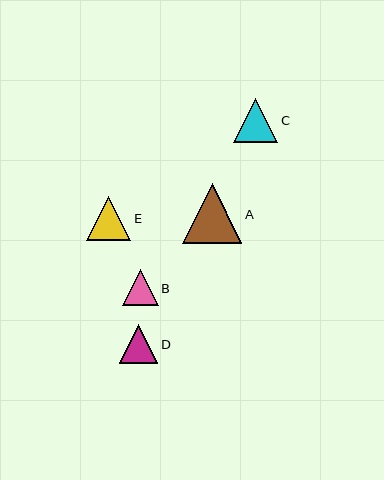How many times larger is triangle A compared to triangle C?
Triangle A is approximately 1.4 times the size of triangle C.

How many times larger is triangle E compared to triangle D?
Triangle E is approximately 1.1 times the size of triangle D.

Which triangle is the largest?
Triangle A is the largest with a size of approximately 59 pixels.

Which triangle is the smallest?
Triangle B is the smallest with a size of approximately 36 pixels.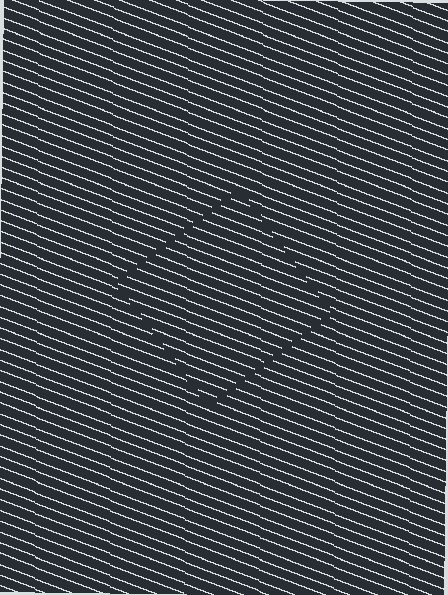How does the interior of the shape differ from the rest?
The interior of the shape contains the same grating, shifted by half a period — the contour is defined by the phase discontinuity where line-ends from the inner and outer gratings abut.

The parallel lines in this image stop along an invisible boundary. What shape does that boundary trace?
An illusory square. The interior of the shape contains the same grating, shifted by half a period — the contour is defined by the phase discontinuity where line-ends from the inner and outer gratings abut.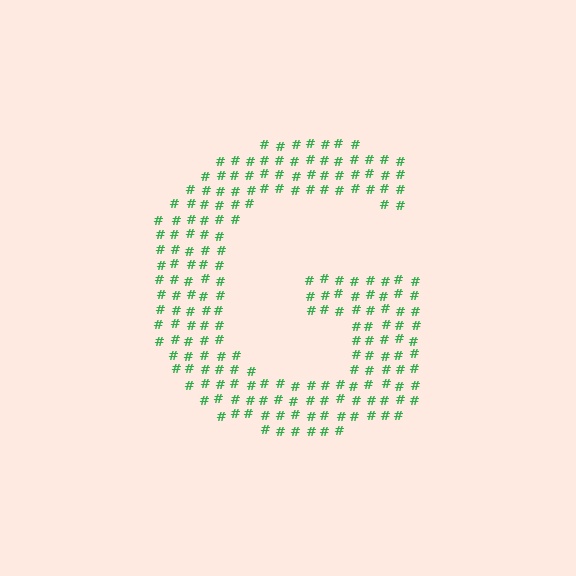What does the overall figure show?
The overall figure shows the letter G.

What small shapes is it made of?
It is made of small hash symbols.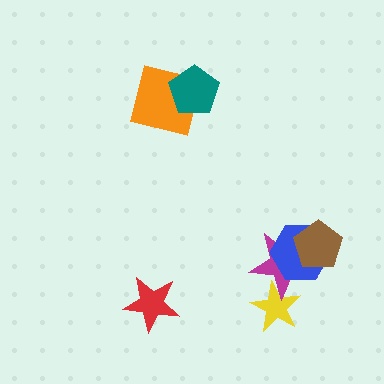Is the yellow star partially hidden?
Yes, it is partially covered by another shape.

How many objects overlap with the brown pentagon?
2 objects overlap with the brown pentagon.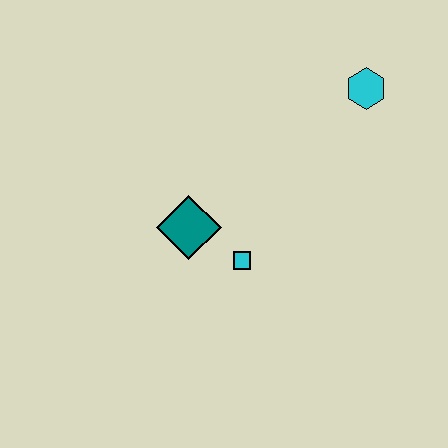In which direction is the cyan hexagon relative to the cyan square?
The cyan hexagon is above the cyan square.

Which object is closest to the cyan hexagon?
The cyan square is closest to the cyan hexagon.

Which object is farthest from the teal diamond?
The cyan hexagon is farthest from the teal diamond.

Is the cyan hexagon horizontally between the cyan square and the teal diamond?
No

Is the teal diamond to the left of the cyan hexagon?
Yes